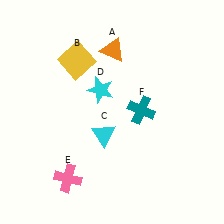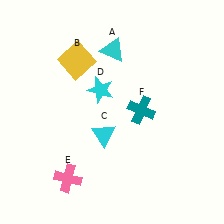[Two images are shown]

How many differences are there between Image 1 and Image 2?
There is 1 difference between the two images.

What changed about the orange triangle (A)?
In Image 1, A is orange. In Image 2, it changed to cyan.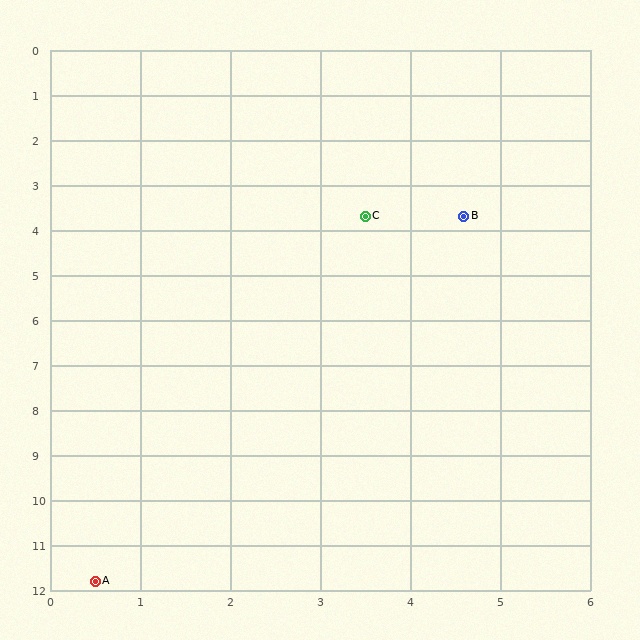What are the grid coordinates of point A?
Point A is at approximately (0.5, 11.8).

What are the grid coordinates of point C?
Point C is at approximately (3.5, 3.7).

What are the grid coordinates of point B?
Point B is at approximately (4.6, 3.7).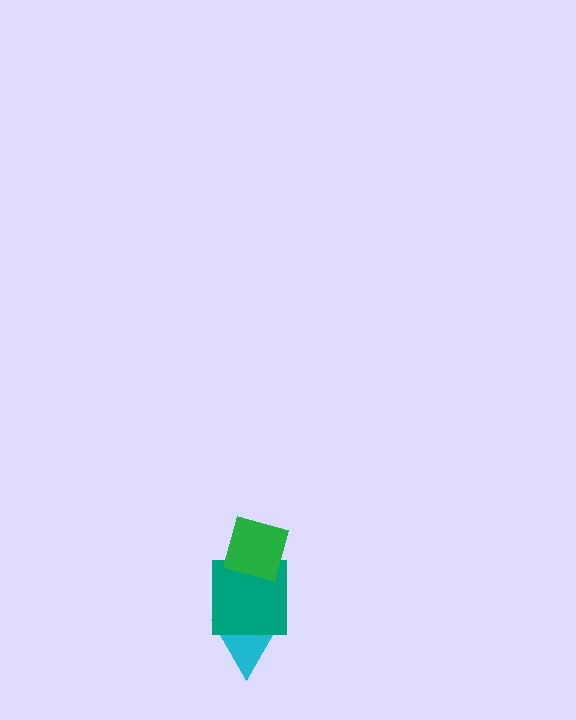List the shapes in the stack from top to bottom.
From top to bottom: the green diamond, the teal square, the cyan triangle.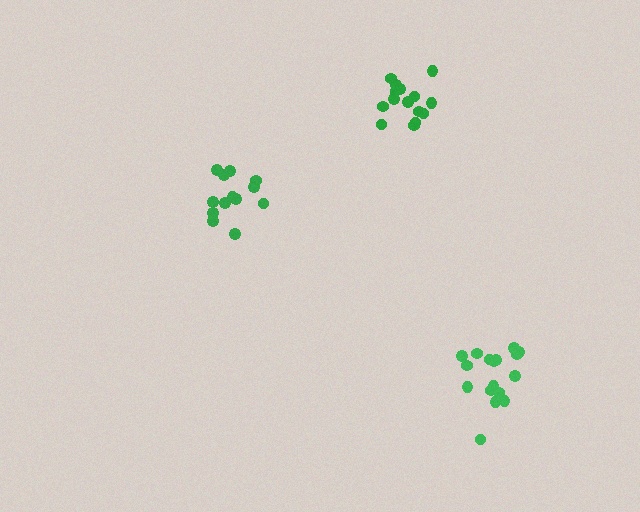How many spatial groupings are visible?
There are 3 spatial groupings.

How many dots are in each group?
Group 1: 17 dots, Group 2: 15 dots, Group 3: 13 dots (45 total).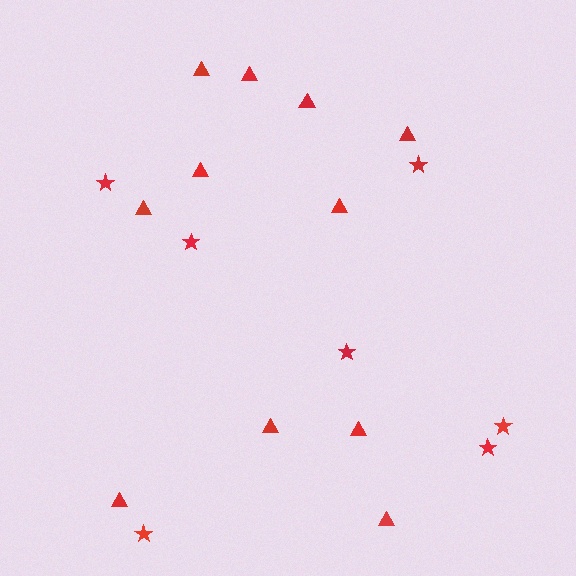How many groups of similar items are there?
There are 2 groups: one group of triangles (11) and one group of stars (7).